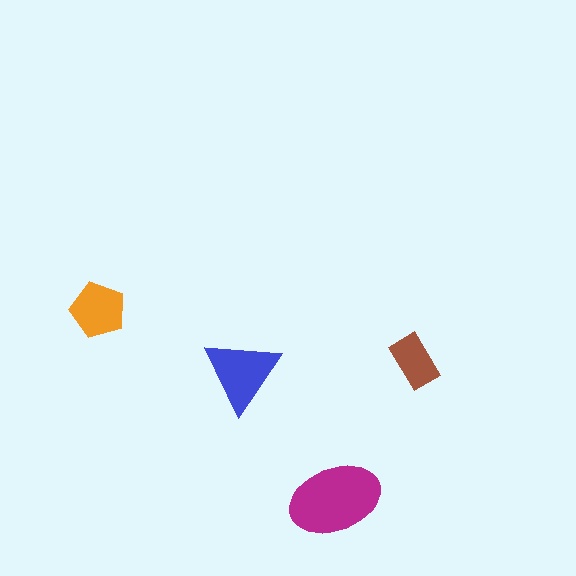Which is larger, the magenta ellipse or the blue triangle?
The magenta ellipse.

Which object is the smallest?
The brown rectangle.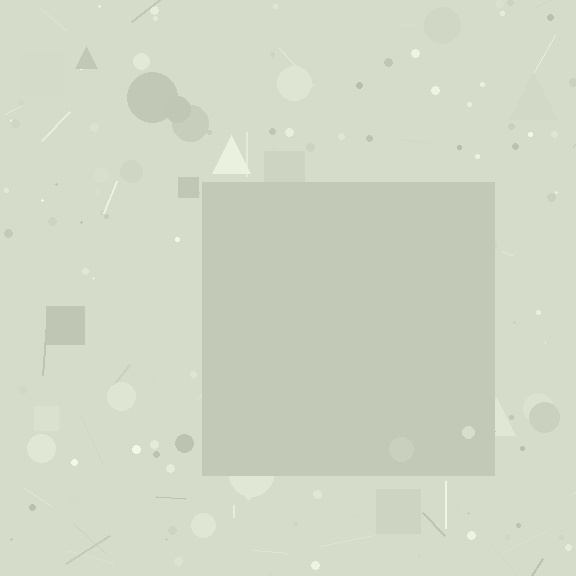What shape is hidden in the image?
A square is hidden in the image.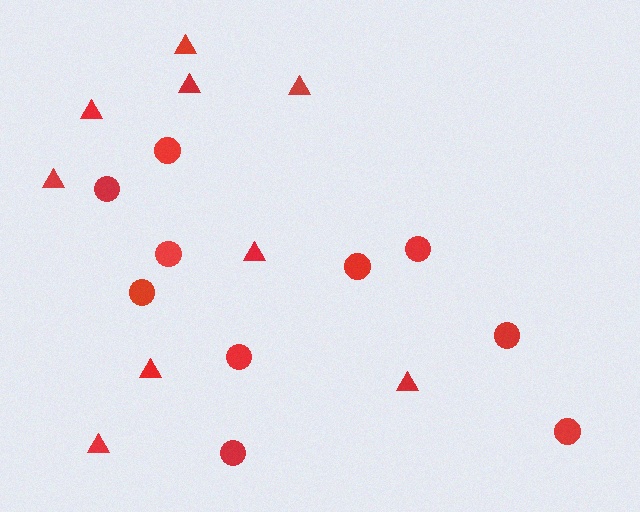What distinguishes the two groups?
There are 2 groups: one group of circles (10) and one group of triangles (9).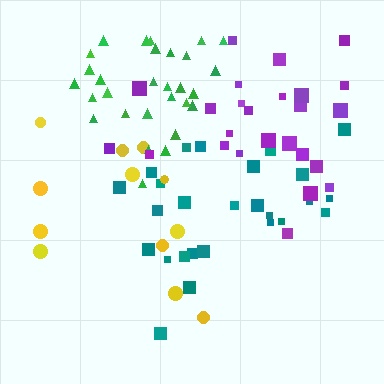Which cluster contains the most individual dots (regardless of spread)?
Green (29).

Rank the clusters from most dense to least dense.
green, purple, teal, yellow.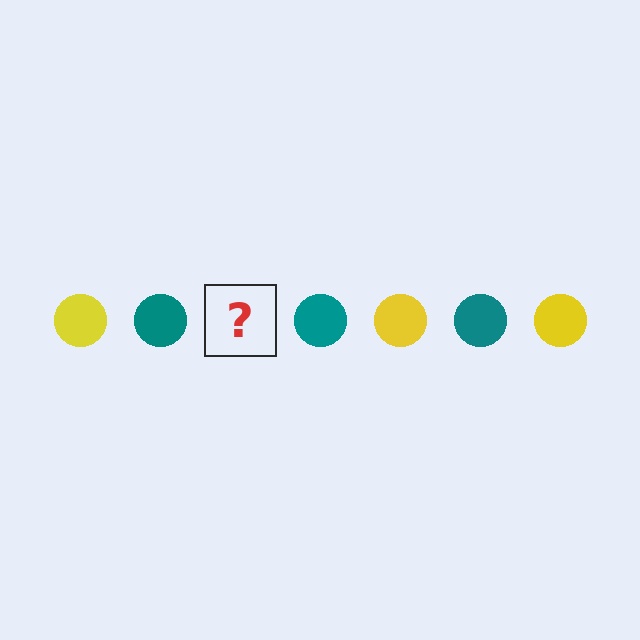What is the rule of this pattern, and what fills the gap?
The rule is that the pattern cycles through yellow, teal circles. The gap should be filled with a yellow circle.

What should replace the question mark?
The question mark should be replaced with a yellow circle.